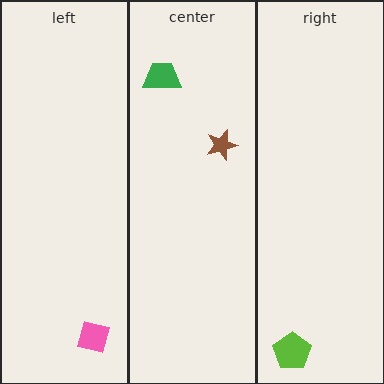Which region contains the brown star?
The center region.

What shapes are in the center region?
The green trapezoid, the brown star.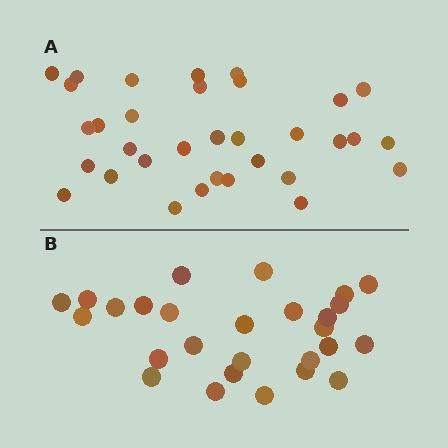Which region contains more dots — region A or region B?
Region A (the top region) has more dots.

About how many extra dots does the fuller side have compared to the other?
Region A has about 6 more dots than region B.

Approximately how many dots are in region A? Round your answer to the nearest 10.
About 30 dots. (The exact count is 33, which rounds to 30.)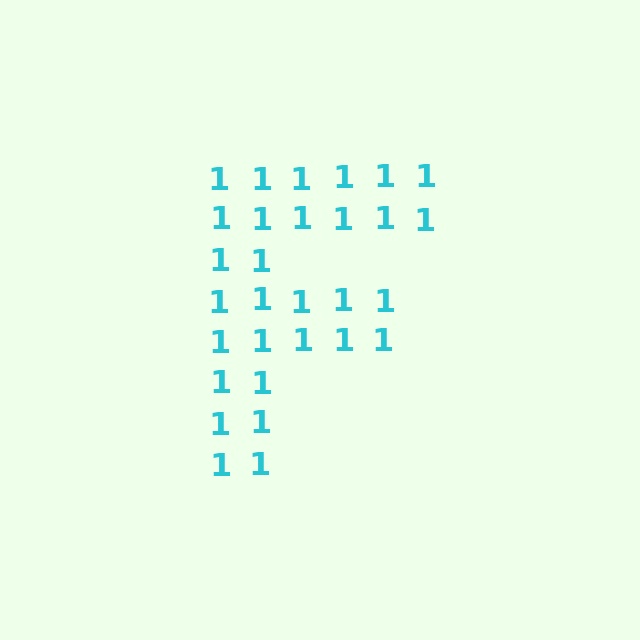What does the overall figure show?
The overall figure shows the letter F.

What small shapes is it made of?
It is made of small digit 1's.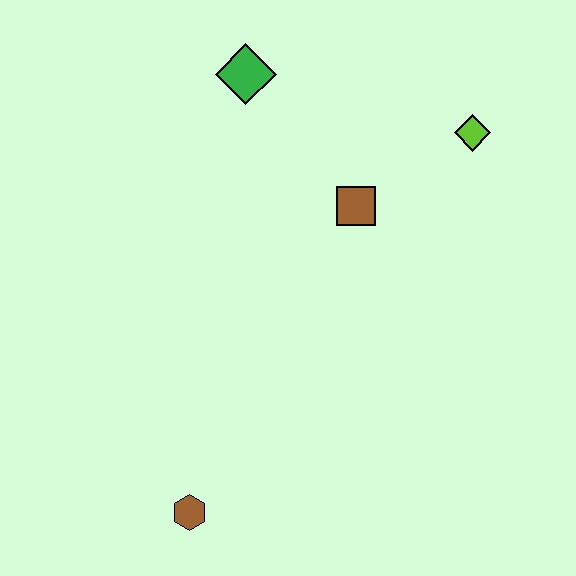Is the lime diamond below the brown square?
No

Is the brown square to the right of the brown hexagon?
Yes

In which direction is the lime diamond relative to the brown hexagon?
The lime diamond is above the brown hexagon.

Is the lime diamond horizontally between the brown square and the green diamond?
No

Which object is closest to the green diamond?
The brown square is closest to the green diamond.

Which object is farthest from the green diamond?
The brown hexagon is farthest from the green diamond.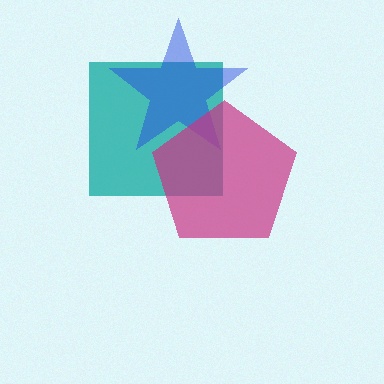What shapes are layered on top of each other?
The layered shapes are: a teal square, a blue star, a magenta pentagon.